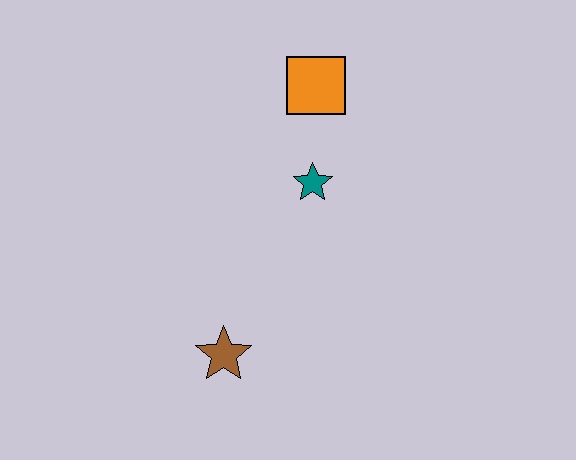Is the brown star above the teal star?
No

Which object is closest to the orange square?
The teal star is closest to the orange square.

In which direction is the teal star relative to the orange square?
The teal star is below the orange square.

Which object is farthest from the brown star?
The orange square is farthest from the brown star.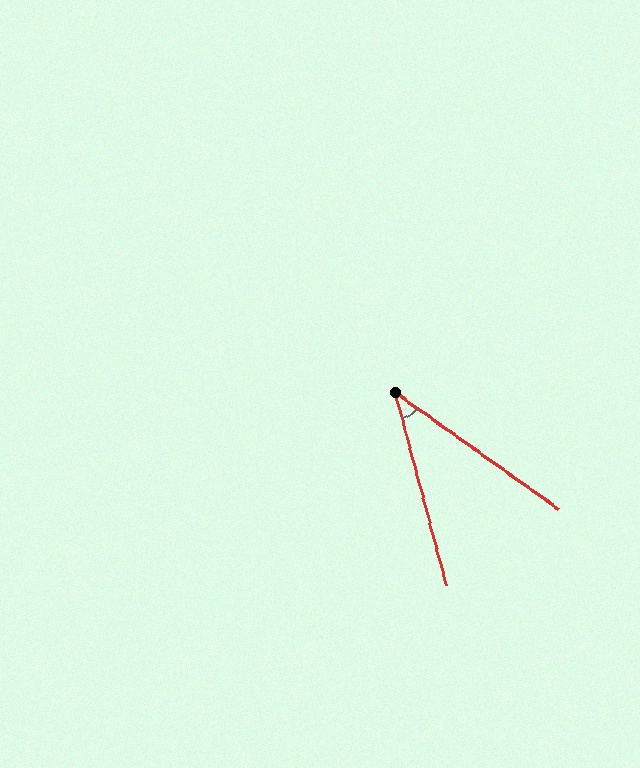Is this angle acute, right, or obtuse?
It is acute.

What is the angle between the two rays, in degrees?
Approximately 40 degrees.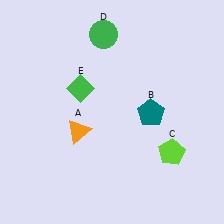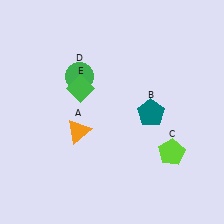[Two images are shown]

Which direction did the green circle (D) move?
The green circle (D) moved down.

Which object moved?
The green circle (D) moved down.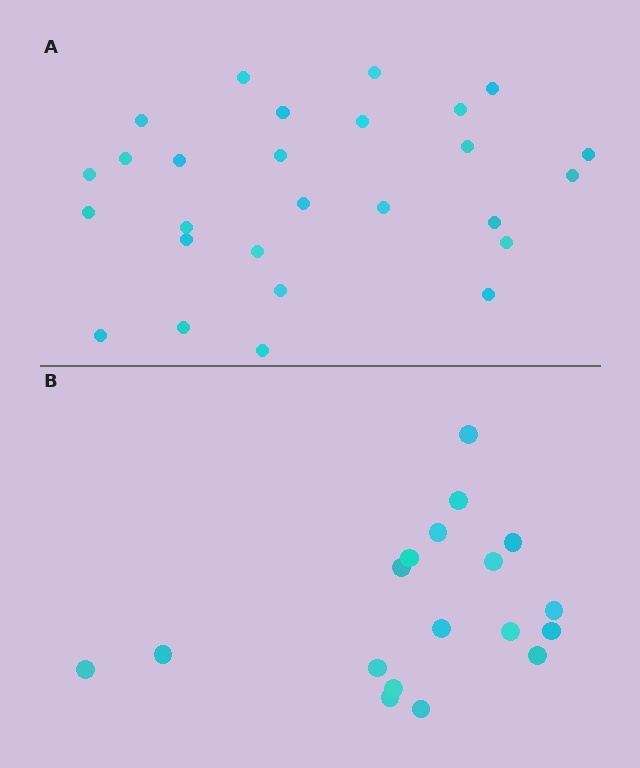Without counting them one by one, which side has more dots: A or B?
Region A (the top region) has more dots.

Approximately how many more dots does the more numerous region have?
Region A has roughly 8 or so more dots than region B.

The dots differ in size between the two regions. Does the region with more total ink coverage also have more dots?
No. Region B has more total ink coverage because its dots are larger, but region A actually contains more individual dots. Total area can be misleading — the number of items is what matters here.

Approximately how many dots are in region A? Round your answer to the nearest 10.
About 30 dots. (The exact count is 27, which rounds to 30.)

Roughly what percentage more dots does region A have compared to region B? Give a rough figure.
About 50% more.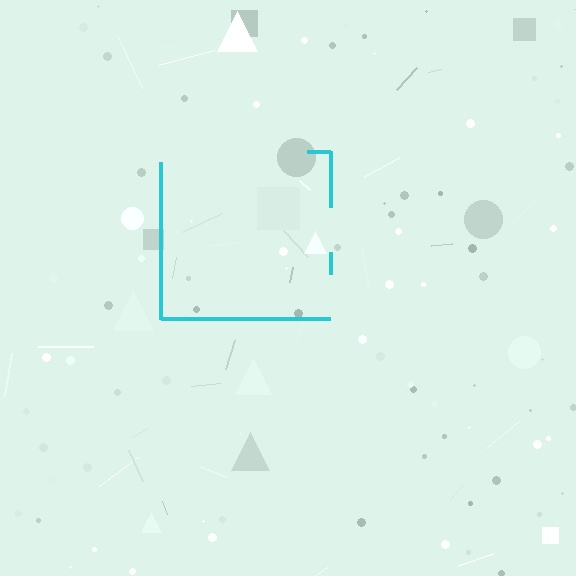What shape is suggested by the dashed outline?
The dashed outline suggests a square.